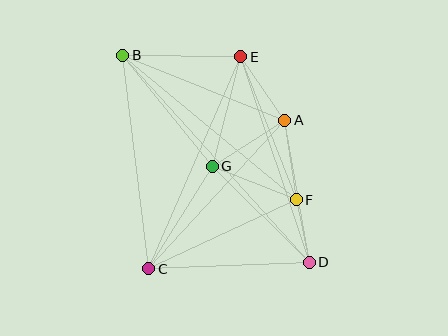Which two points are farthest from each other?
Points B and D are farthest from each other.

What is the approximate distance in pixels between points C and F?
The distance between C and F is approximately 163 pixels.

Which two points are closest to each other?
Points D and F are closest to each other.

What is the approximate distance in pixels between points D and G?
The distance between D and G is approximately 136 pixels.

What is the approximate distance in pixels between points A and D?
The distance between A and D is approximately 144 pixels.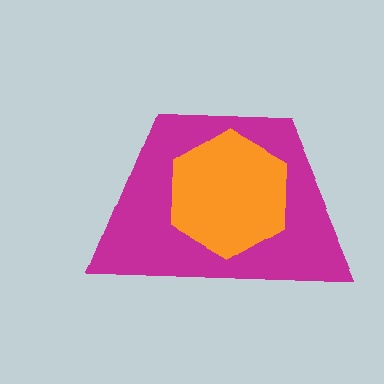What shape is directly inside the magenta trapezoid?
The orange hexagon.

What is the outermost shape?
The magenta trapezoid.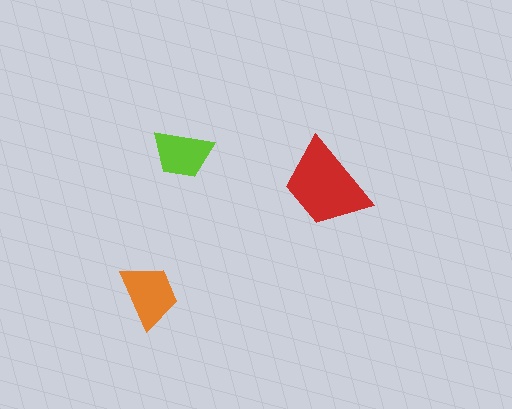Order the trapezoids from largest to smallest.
the red one, the orange one, the lime one.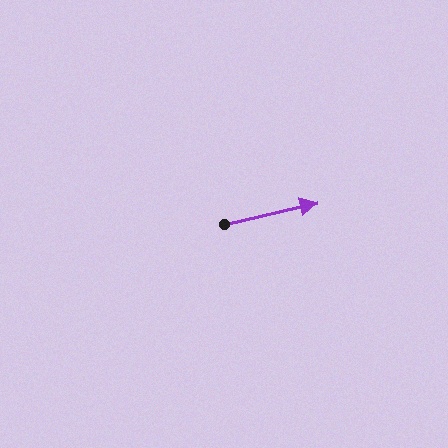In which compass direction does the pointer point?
East.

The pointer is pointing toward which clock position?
Roughly 3 o'clock.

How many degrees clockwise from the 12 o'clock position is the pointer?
Approximately 77 degrees.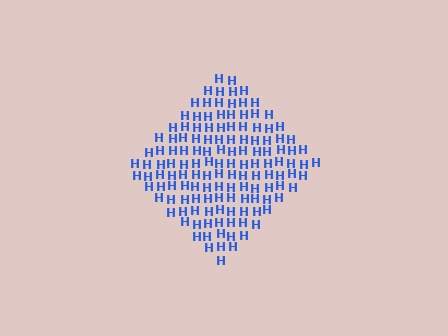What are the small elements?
The small elements are letter H's.